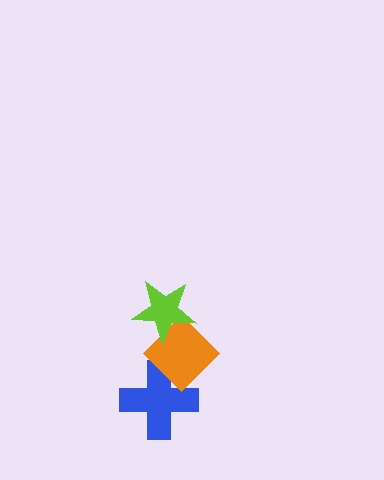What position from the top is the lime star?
The lime star is 1st from the top.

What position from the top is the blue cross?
The blue cross is 3rd from the top.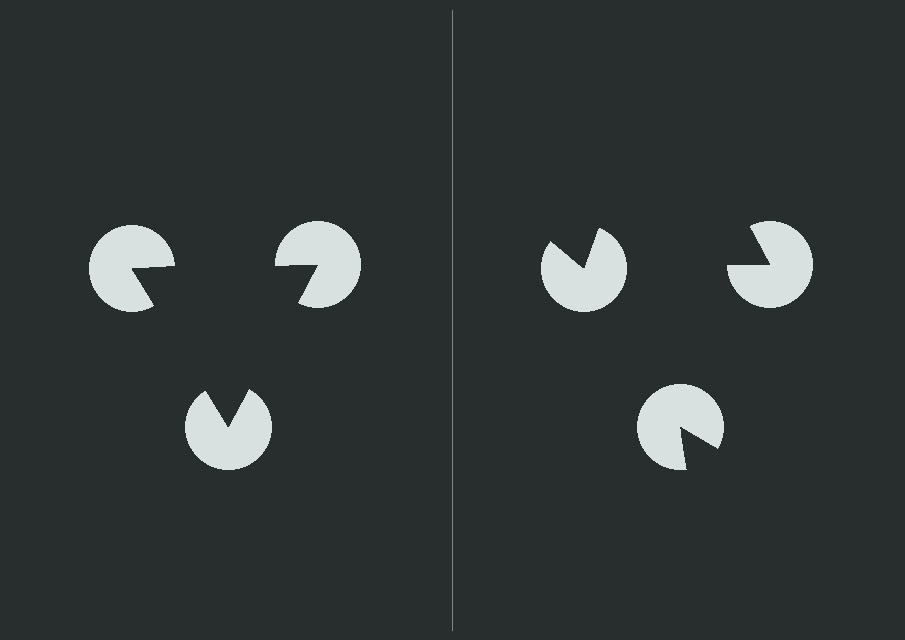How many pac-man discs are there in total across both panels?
6 — 3 on each side.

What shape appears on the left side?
An illusory triangle.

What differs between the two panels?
The pac-man discs are positioned identically on both sides; only the wedge orientations differ. On the left they align to a triangle; on the right they are misaligned.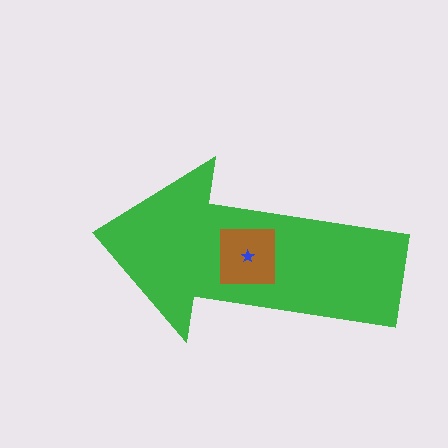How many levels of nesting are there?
3.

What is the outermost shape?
The green arrow.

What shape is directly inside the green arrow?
The brown square.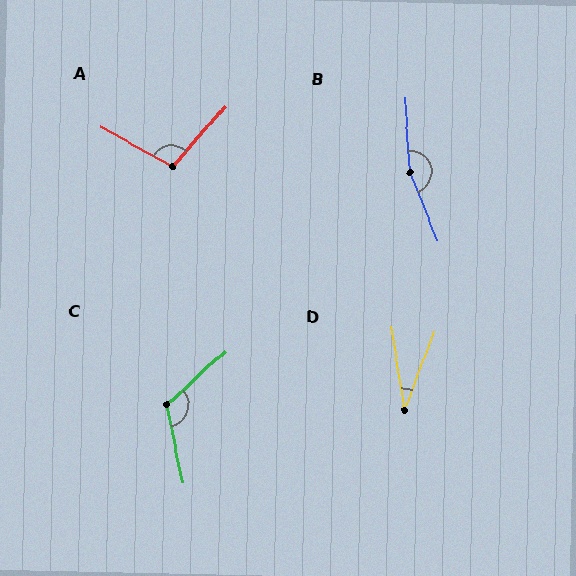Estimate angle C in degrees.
Approximately 121 degrees.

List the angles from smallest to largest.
D (30°), A (102°), C (121°), B (162°).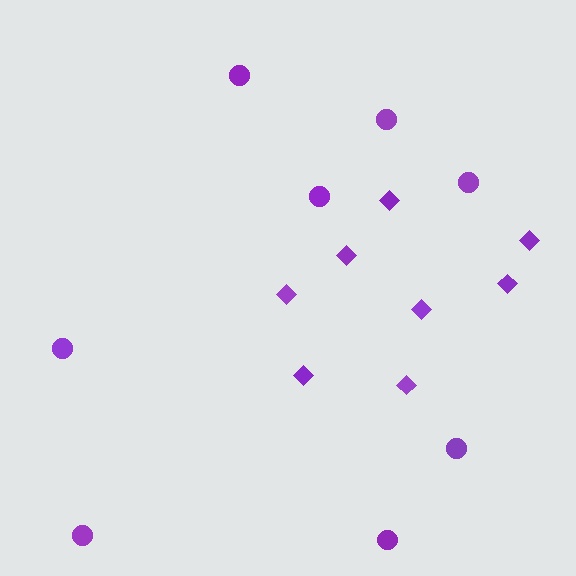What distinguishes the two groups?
There are 2 groups: one group of diamonds (8) and one group of circles (8).